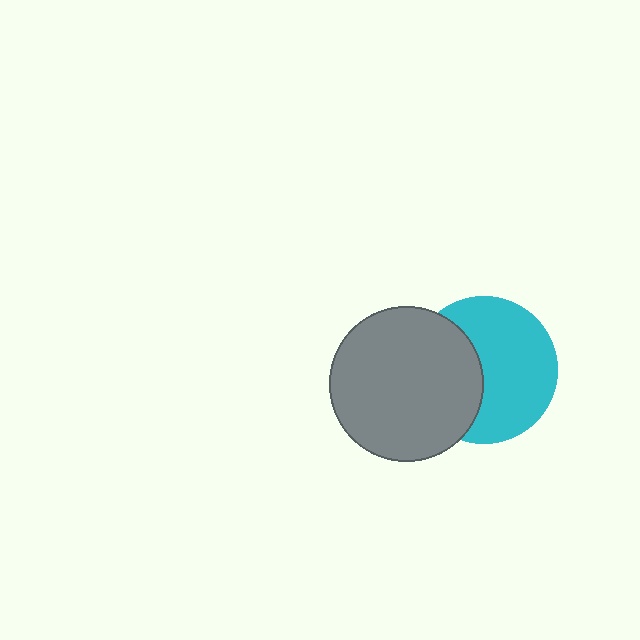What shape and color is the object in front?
The object in front is a gray circle.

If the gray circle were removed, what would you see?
You would see the complete cyan circle.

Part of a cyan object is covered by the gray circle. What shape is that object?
It is a circle.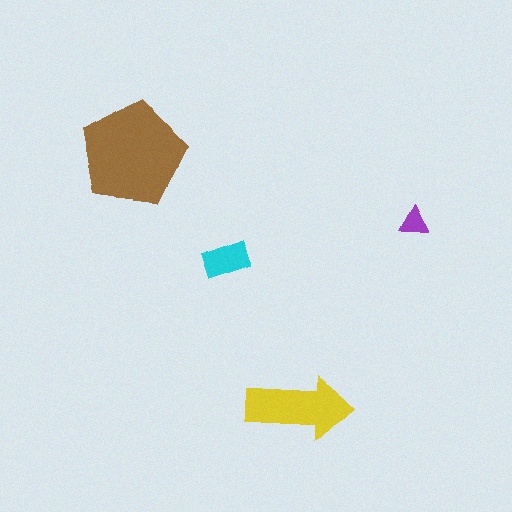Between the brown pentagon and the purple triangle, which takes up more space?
The brown pentagon.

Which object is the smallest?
The purple triangle.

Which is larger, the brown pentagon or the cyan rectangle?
The brown pentagon.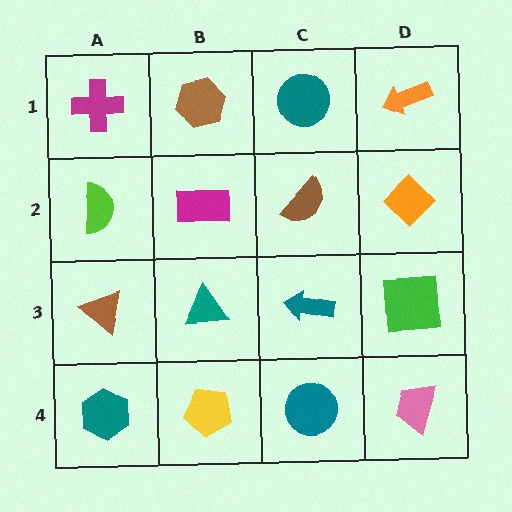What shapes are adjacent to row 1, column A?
A lime semicircle (row 2, column A), a brown hexagon (row 1, column B).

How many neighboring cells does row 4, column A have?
2.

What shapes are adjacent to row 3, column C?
A brown semicircle (row 2, column C), a teal circle (row 4, column C), a teal triangle (row 3, column B), a green square (row 3, column D).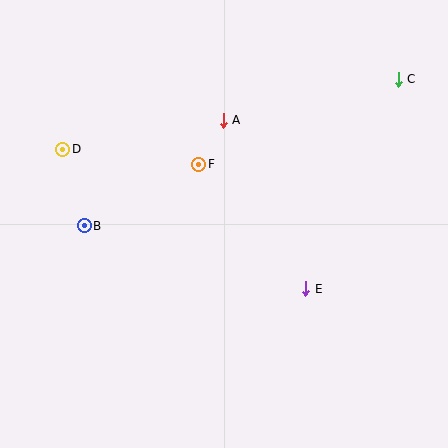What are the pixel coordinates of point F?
Point F is at (199, 164).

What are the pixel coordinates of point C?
Point C is at (398, 79).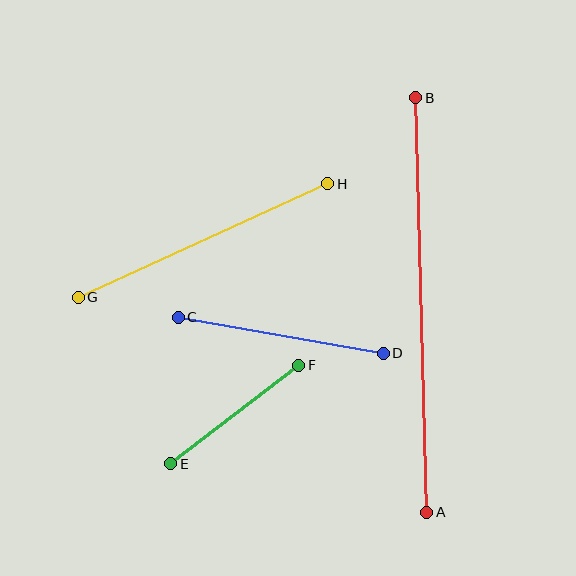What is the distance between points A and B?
The distance is approximately 415 pixels.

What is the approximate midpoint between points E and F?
The midpoint is at approximately (235, 415) pixels.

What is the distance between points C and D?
The distance is approximately 208 pixels.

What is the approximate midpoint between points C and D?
The midpoint is at approximately (281, 335) pixels.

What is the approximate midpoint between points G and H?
The midpoint is at approximately (203, 241) pixels.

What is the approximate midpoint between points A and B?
The midpoint is at approximately (421, 305) pixels.